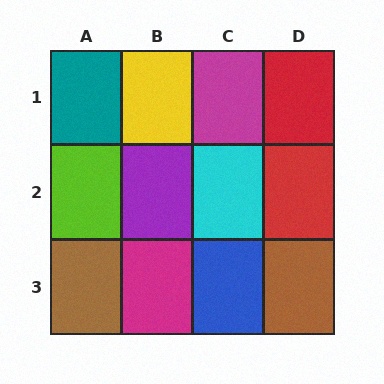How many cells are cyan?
1 cell is cyan.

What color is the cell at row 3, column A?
Brown.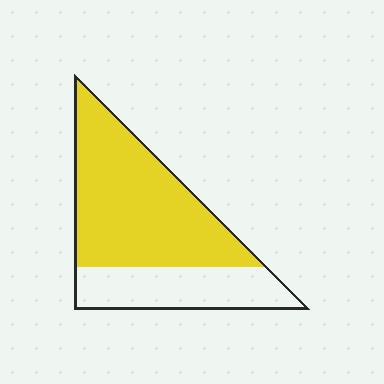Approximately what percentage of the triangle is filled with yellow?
Approximately 65%.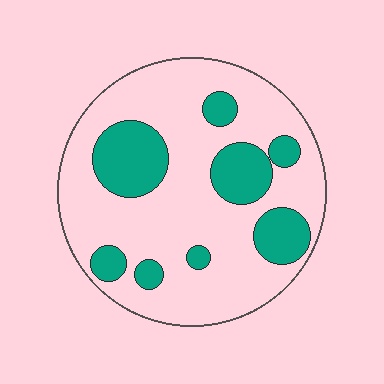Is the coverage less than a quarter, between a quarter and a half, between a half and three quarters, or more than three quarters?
Between a quarter and a half.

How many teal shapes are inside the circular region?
8.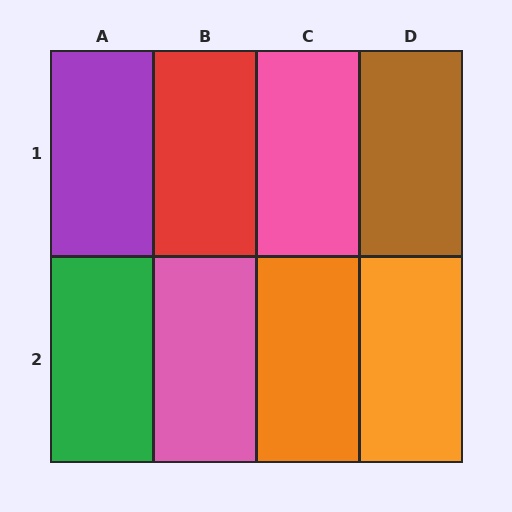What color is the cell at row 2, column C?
Orange.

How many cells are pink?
2 cells are pink.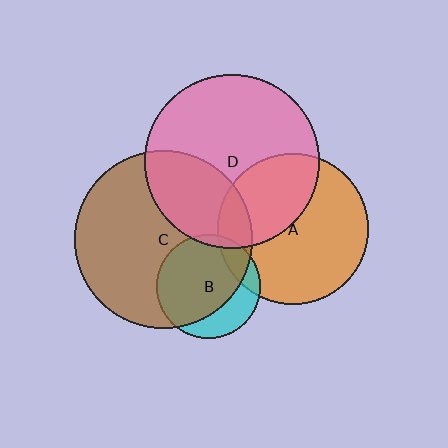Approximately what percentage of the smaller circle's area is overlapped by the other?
Approximately 15%.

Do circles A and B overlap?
Yes.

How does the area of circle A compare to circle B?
Approximately 2.1 times.